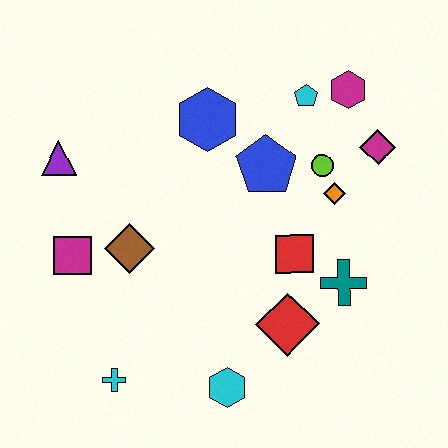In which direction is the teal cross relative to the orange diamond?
The teal cross is below the orange diamond.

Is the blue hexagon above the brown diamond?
Yes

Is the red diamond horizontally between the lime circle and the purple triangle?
Yes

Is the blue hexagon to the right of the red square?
No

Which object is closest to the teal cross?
The red square is closest to the teal cross.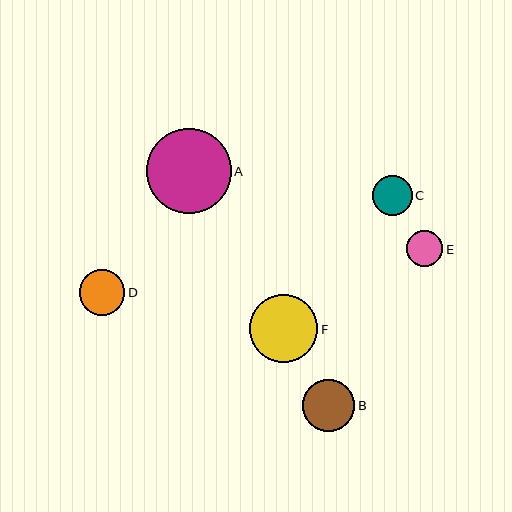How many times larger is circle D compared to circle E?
Circle D is approximately 1.3 times the size of circle E.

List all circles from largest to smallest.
From largest to smallest: A, F, B, D, C, E.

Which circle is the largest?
Circle A is the largest with a size of approximately 85 pixels.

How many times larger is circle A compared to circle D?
Circle A is approximately 1.9 times the size of circle D.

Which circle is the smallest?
Circle E is the smallest with a size of approximately 37 pixels.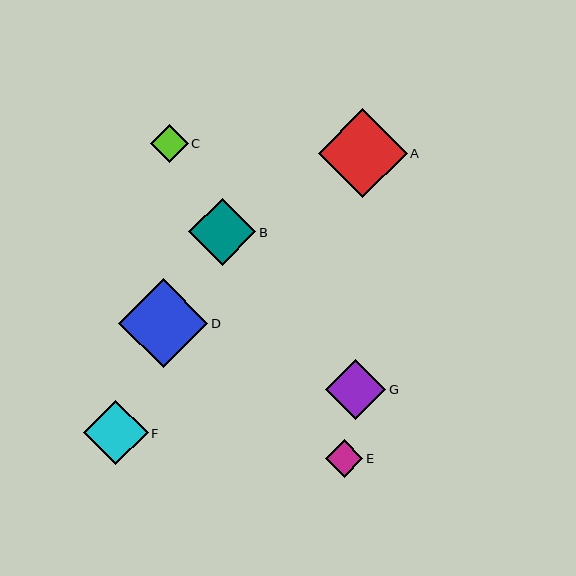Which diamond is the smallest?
Diamond E is the smallest with a size of approximately 37 pixels.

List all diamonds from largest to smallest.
From largest to smallest: D, A, B, F, G, C, E.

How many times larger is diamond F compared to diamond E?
Diamond F is approximately 1.7 times the size of diamond E.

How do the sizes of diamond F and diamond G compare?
Diamond F and diamond G are approximately the same size.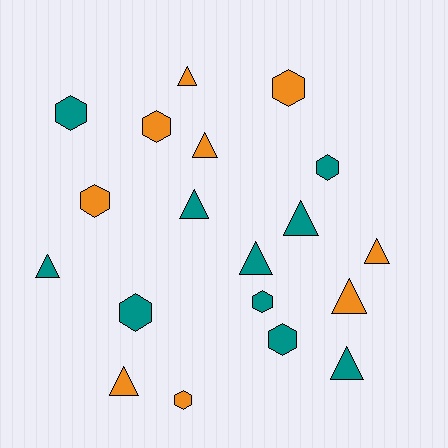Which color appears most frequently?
Teal, with 10 objects.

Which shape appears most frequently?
Triangle, with 10 objects.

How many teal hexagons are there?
There are 5 teal hexagons.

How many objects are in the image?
There are 19 objects.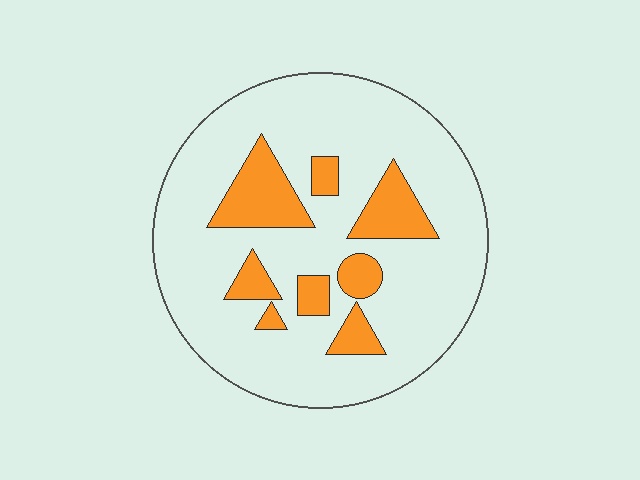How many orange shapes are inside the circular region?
8.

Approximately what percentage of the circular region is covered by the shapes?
Approximately 20%.